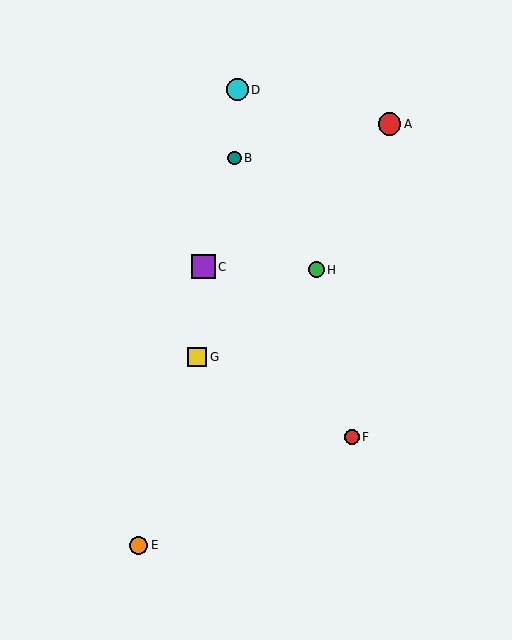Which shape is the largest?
The purple square (labeled C) is the largest.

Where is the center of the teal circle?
The center of the teal circle is at (234, 158).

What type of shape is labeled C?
Shape C is a purple square.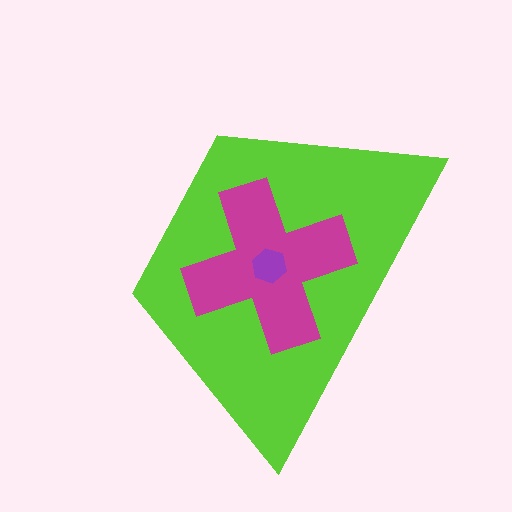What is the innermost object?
The purple hexagon.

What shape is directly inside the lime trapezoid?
The magenta cross.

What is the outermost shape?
The lime trapezoid.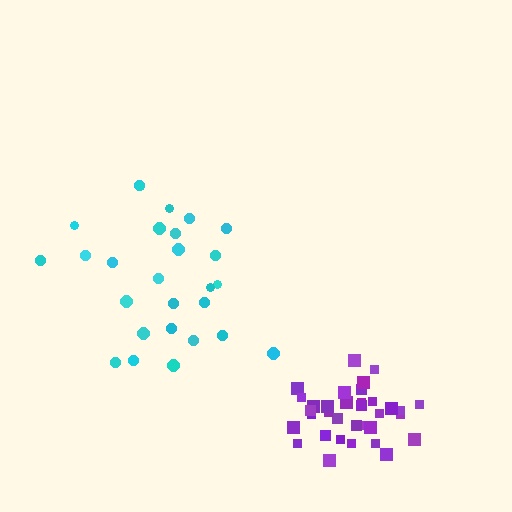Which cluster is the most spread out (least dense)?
Cyan.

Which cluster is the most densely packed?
Purple.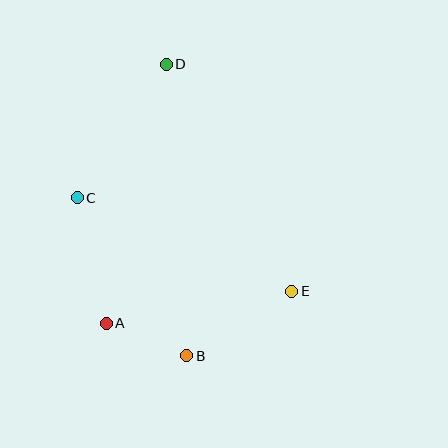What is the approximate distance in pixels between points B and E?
The distance between B and E is approximately 123 pixels.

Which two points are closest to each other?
Points A and B are closest to each other.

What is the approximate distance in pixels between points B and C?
The distance between B and C is approximately 192 pixels.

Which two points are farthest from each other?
Points B and D are farthest from each other.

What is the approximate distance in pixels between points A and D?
The distance between A and D is approximately 266 pixels.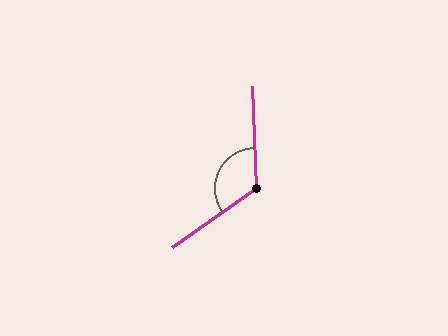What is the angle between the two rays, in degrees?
Approximately 123 degrees.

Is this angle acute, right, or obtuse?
It is obtuse.